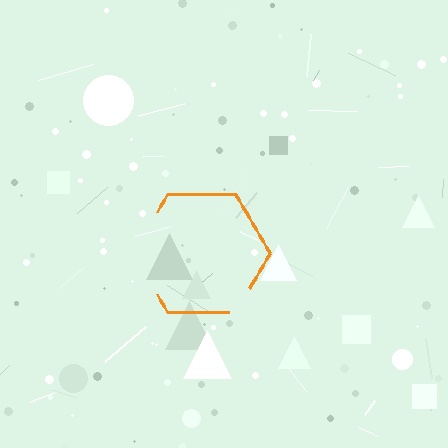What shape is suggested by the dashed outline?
The dashed outline suggests a hexagon.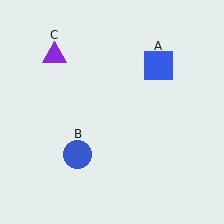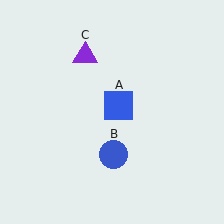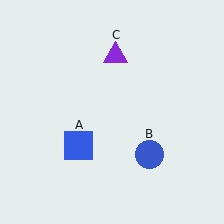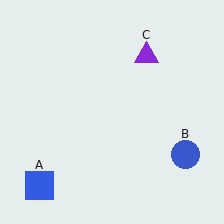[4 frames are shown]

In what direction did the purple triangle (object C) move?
The purple triangle (object C) moved right.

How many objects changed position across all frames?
3 objects changed position: blue square (object A), blue circle (object B), purple triangle (object C).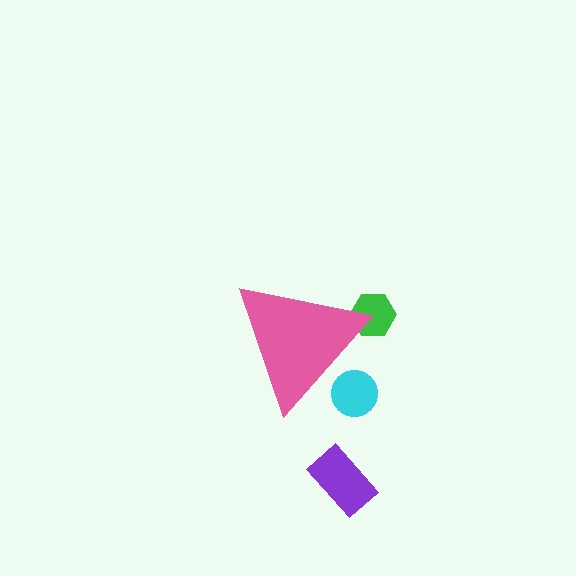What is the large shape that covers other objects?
A pink triangle.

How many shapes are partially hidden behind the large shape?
2 shapes are partially hidden.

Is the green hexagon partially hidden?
Yes, the green hexagon is partially hidden behind the pink triangle.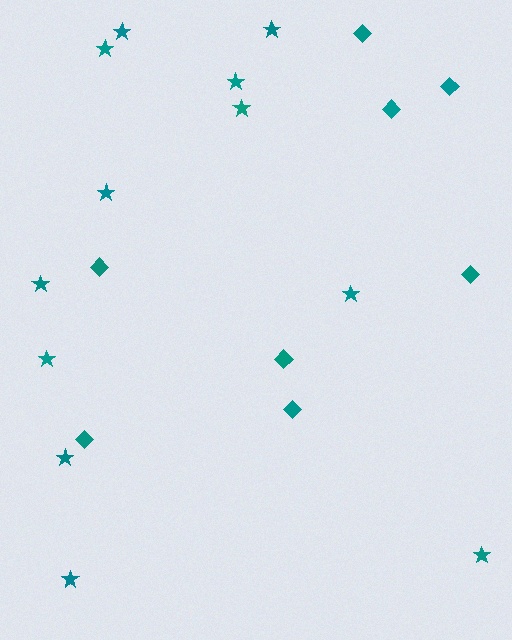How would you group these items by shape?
There are 2 groups: one group of stars (12) and one group of diamonds (8).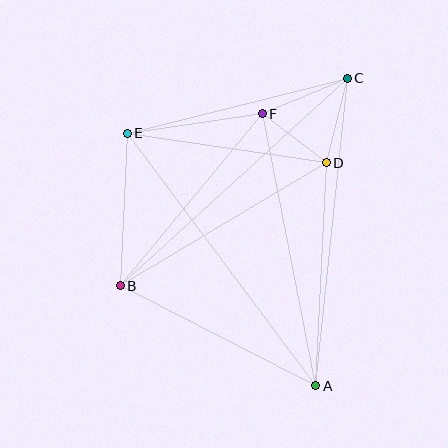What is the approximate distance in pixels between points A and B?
The distance between A and B is approximately 220 pixels.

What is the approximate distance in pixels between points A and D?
The distance between A and D is approximately 223 pixels.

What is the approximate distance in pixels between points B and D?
The distance between B and D is approximately 240 pixels.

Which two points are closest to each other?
Points D and F are closest to each other.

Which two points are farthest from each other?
Points A and E are farthest from each other.